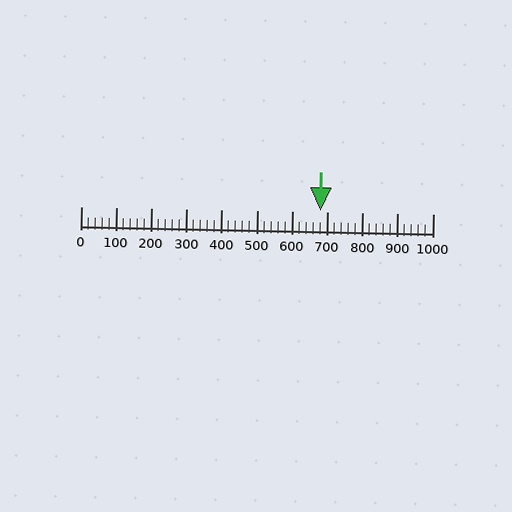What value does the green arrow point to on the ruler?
The green arrow points to approximately 680.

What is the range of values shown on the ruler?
The ruler shows values from 0 to 1000.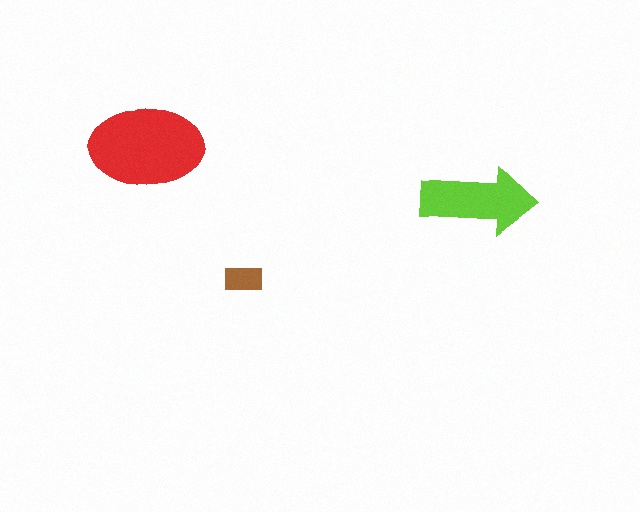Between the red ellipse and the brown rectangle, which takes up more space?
The red ellipse.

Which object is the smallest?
The brown rectangle.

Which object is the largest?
The red ellipse.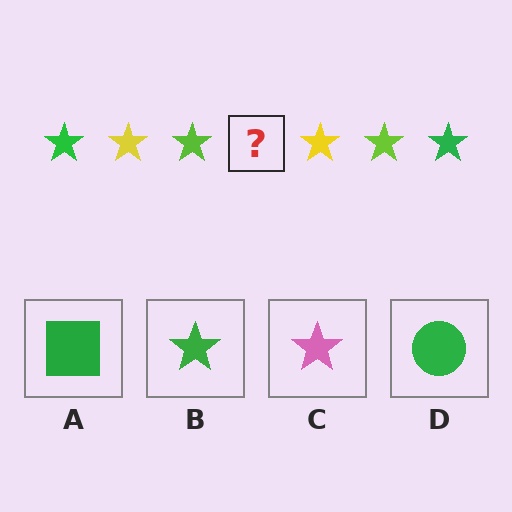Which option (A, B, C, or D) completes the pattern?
B.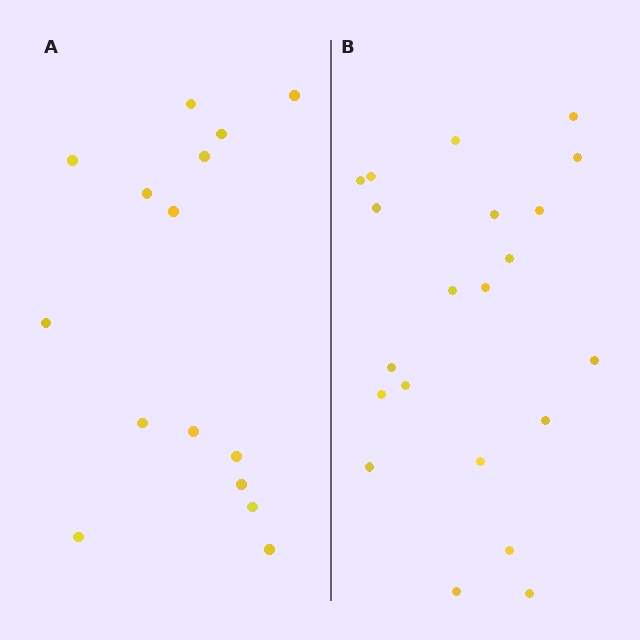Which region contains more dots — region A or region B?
Region B (the right region) has more dots.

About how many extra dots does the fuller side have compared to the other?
Region B has about 6 more dots than region A.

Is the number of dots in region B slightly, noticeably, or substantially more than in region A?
Region B has noticeably more, but not dramatically so. The ratio is roughly 1.4 to 1.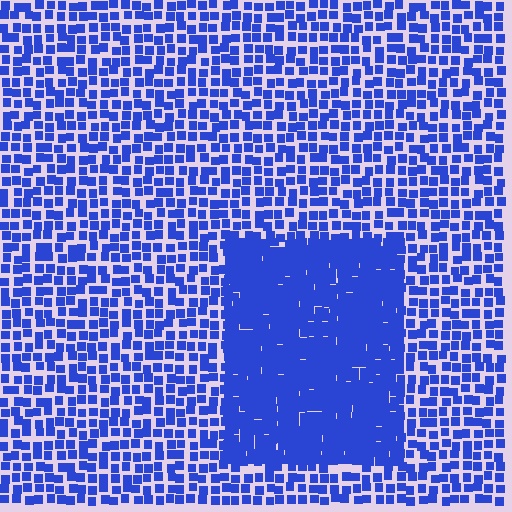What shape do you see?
I see a rectangle.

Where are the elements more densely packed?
The elements are more densely packed inside the rectangle boundary.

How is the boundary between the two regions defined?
The boundary is defined by a change in element density (approximately 2.2x ratio). All elements are the same color, size, and shape.